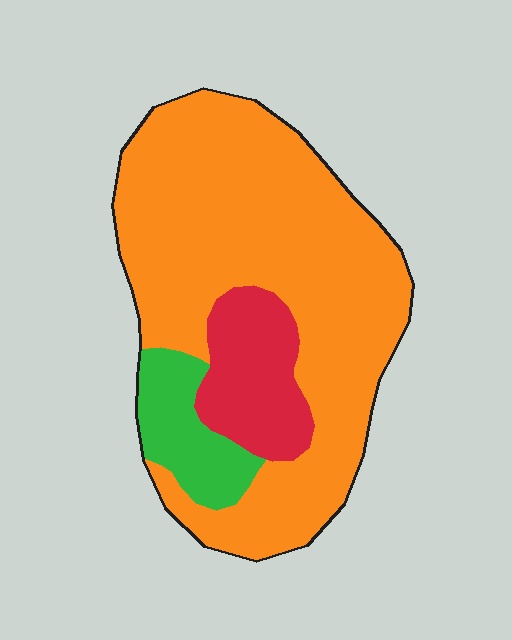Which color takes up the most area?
Orange, at roughly 75%.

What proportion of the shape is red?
Red covers roughly 15% of the shape.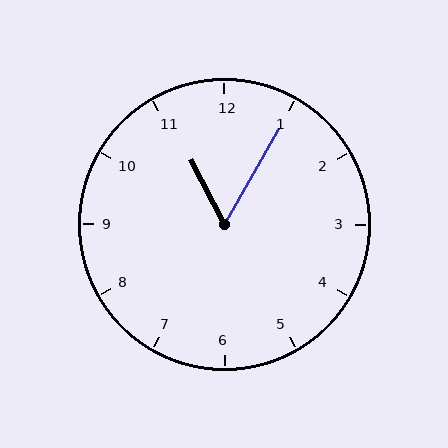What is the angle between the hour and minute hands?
Approximately 58 degrees.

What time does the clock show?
11:05.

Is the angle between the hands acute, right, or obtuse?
It is acute.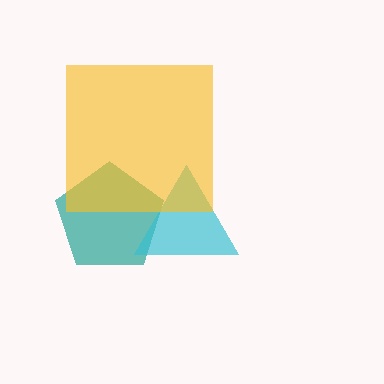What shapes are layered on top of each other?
The layered shapes are: a teal pentagon, a cyan triangle, a yellow square.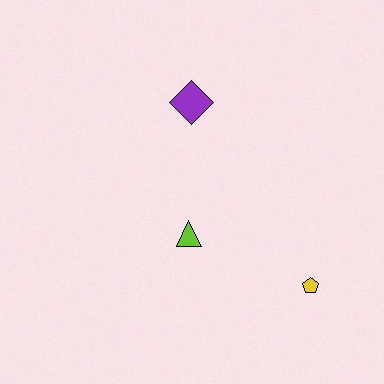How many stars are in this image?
There are no stars.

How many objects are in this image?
There are 3 objects.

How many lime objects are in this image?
There is 1 lime object.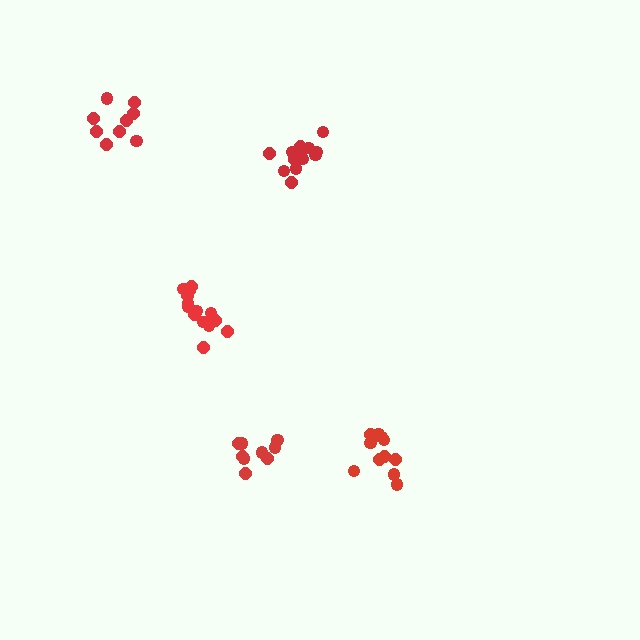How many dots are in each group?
Group 1: 11 dots, Group 2: 9 dots, Group 3: 9 dots, Group 4: 14 dots, Group 5: 13 dots (56 total).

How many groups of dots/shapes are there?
There are 5 groups.